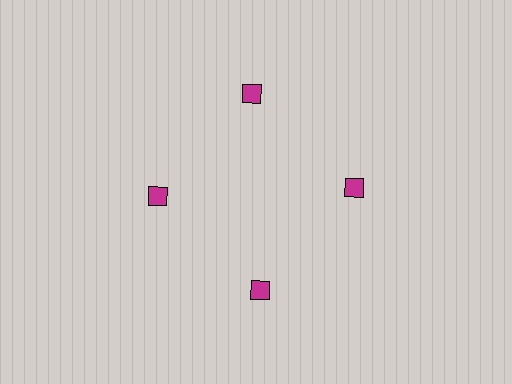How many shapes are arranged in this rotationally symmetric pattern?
There are 4 shapes, arranged in 4 groups of 1.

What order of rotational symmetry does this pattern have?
This pattern has 4-fold rotational symmetry.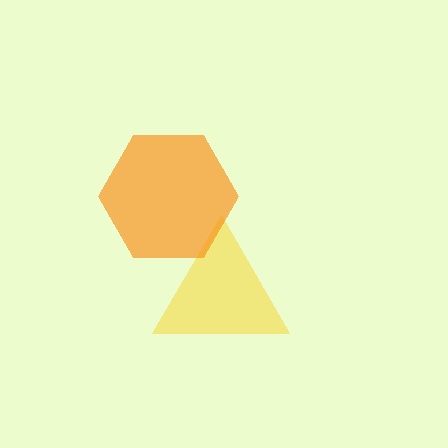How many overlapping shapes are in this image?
There are 2 overlapping shapes in the image.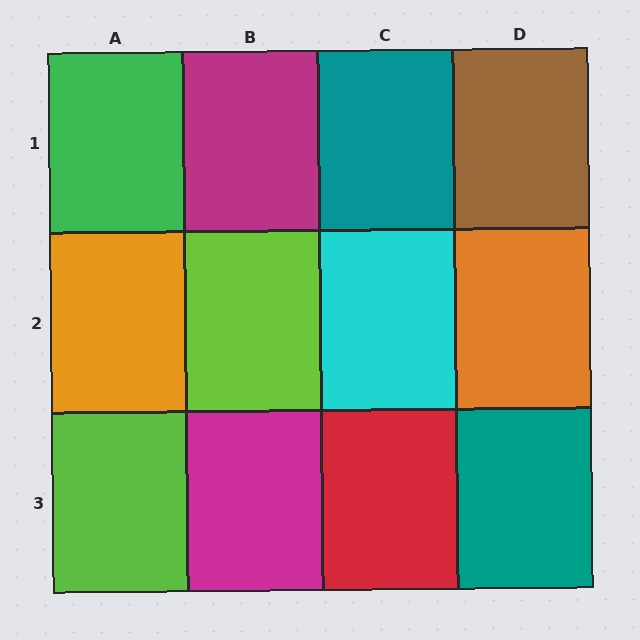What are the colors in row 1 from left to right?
Green, magenta, teal, brown.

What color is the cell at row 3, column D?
Teal.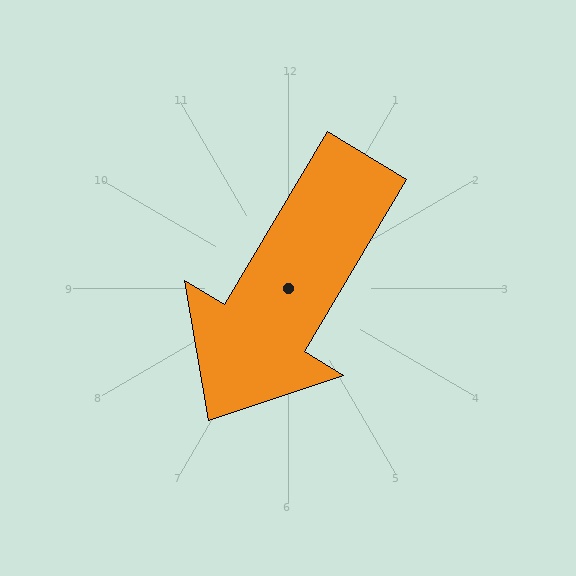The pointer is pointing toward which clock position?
Roughly 7 o'clock.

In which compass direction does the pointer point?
Southwest.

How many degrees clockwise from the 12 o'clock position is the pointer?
Approximately 211 degrees.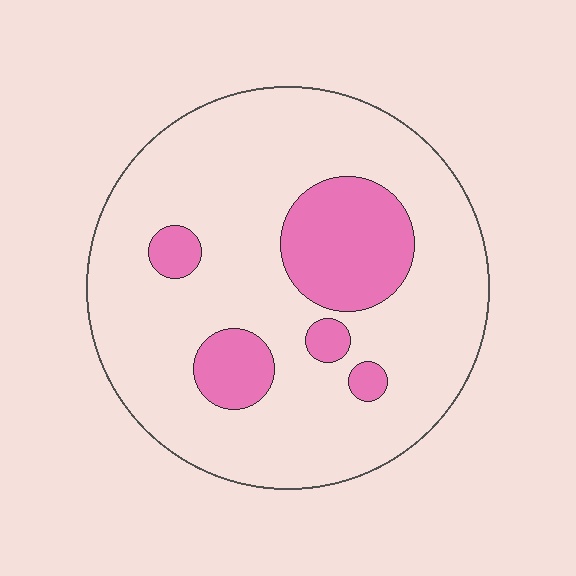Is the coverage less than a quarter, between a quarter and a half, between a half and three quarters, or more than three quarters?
Less than a quarter.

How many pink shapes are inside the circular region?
5.